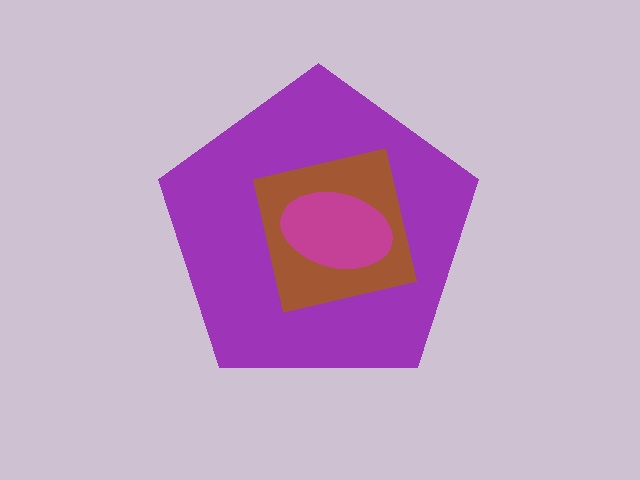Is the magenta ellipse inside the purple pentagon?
Yes.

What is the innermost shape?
The magenta ellipse.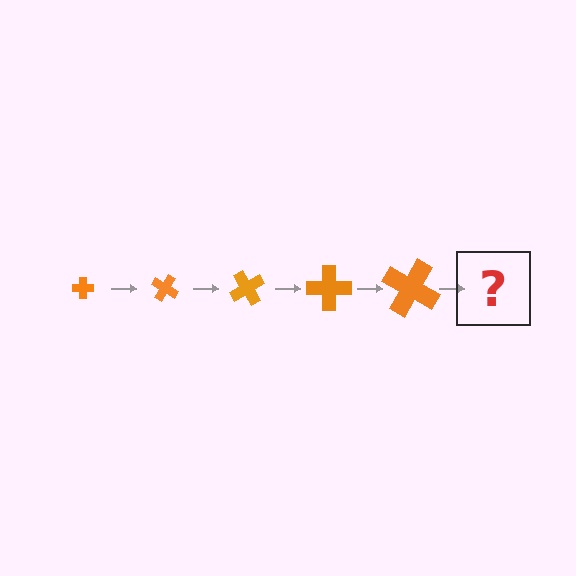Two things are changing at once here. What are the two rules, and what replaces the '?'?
The two rules are that the cross grows larger each step and it rotates 30 degrees each step. The '?' should be a cross, larger than the previous one and rotated 150 degrees from the start.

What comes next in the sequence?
The next element should be a cross, larger than the previous one and rotated 150 degrees from the start.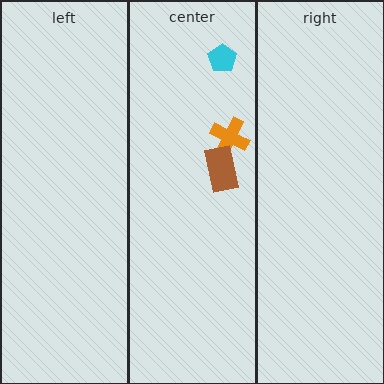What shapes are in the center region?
The cyan pentagon, the orange cross, the brown rectangle.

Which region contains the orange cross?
The center region.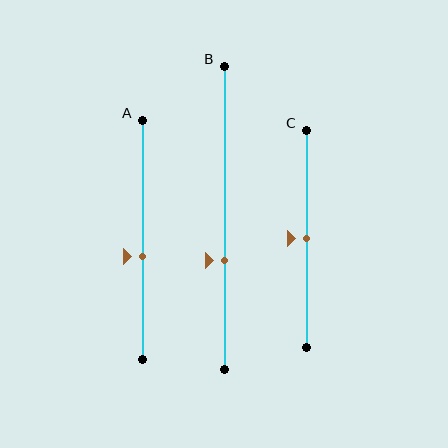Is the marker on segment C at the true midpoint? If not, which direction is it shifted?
Yes, the marker on segment C is at the true midpoint.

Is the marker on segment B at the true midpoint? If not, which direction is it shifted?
No, the marker on segment B is shifted downward by about 14% of the segment length.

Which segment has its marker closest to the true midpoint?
Segment C has its marker closest to the true midpoint.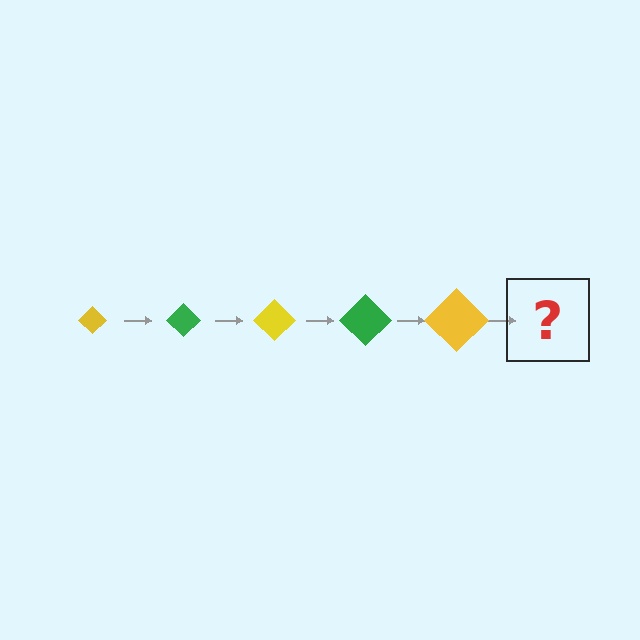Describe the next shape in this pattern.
It should be a green diamond, larger than the previous one.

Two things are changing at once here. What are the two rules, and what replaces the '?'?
The two rules are that the diamond grows larger each step and the color cycles through yellow and green. The '?' should be a green diamond, larger than the previous one.